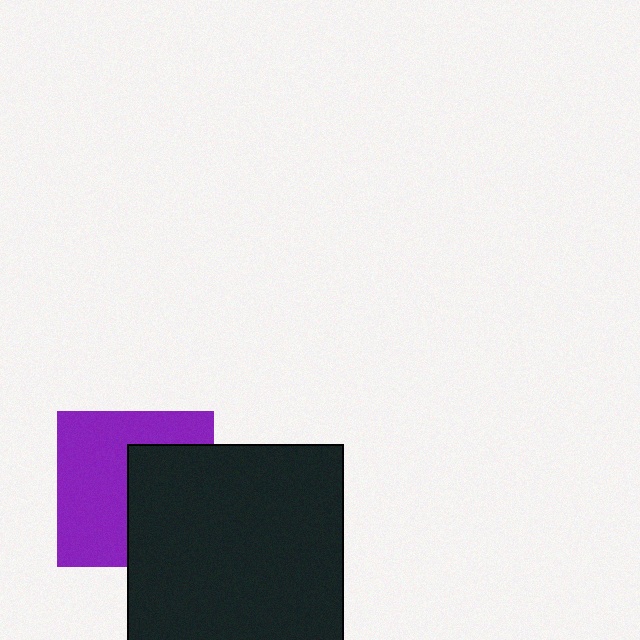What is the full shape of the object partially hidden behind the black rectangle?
The partially hidden object is a purple square.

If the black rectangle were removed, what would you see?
You would see the complete purple square.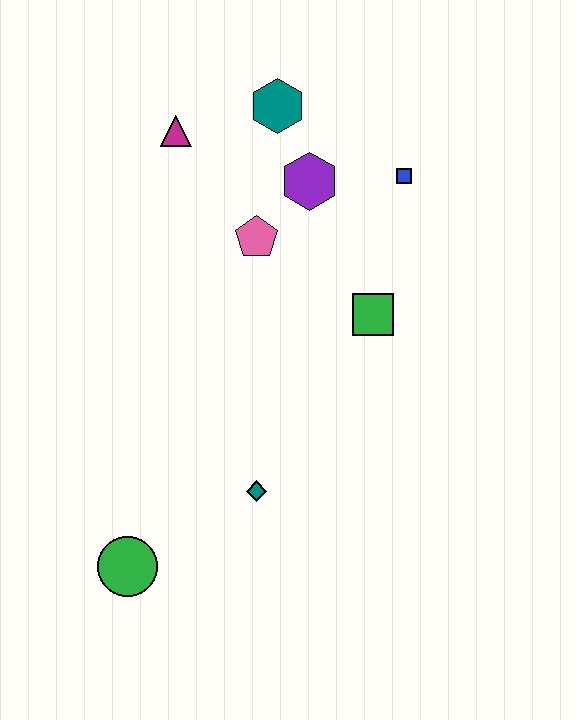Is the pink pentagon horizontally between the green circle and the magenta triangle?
No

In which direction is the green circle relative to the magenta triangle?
The green circle is below the magenta triangle.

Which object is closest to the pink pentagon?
The purple hexagon is closest to the pink pentagon.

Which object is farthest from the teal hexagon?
The green circle is farthest from the teal hexagon.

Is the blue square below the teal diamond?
No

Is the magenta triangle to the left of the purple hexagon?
Yes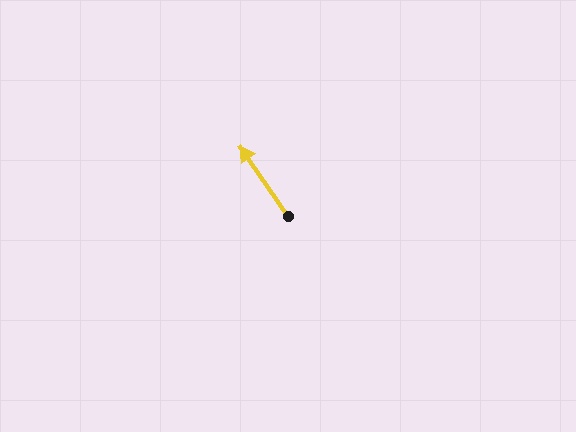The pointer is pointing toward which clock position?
Roughly 11 o'clock.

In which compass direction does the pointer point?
Northwest.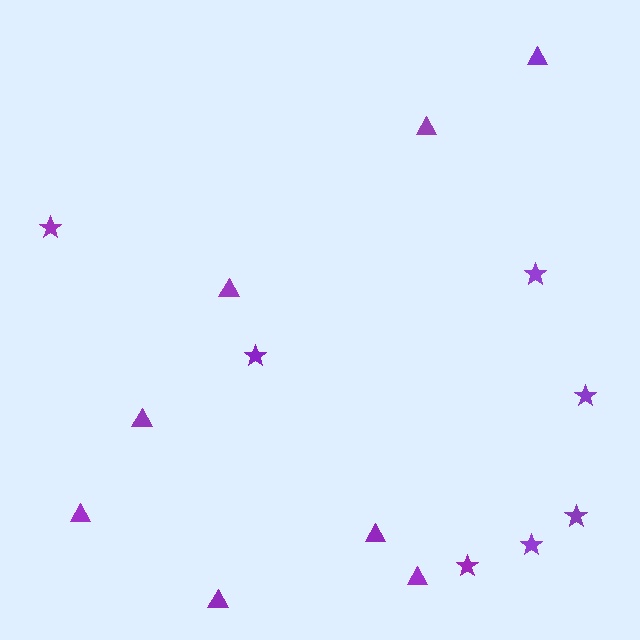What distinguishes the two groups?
There are 2 groups: one group of triangles (8) and one group of stars (7).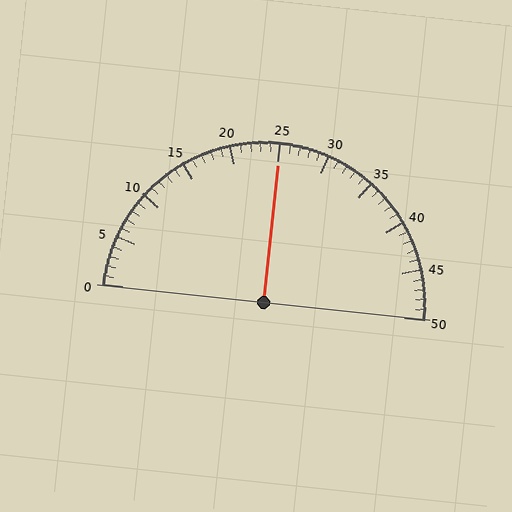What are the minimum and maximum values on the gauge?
The gauge ranges from 0 to 50.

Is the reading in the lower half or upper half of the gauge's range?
The reading is in the upper half of the range (0 to 50).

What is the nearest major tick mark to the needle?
The nearest major tick mark is 25.